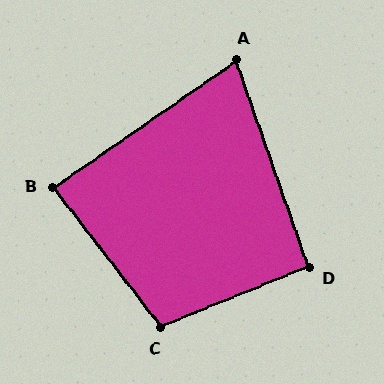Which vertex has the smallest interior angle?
A, at approximately 75 degrees.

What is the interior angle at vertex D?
Approximately 93 degrees (approximately right).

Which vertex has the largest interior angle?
C, at approximately 105 degrees.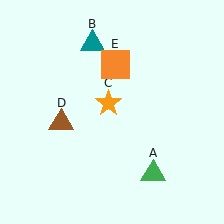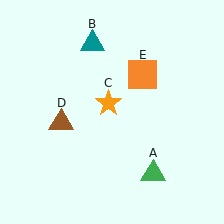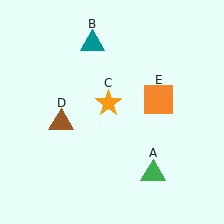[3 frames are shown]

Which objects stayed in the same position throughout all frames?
Green triangle (object A) and teal triangle (object B) and orange star (object C) and brown triangle (object D) remained stationary.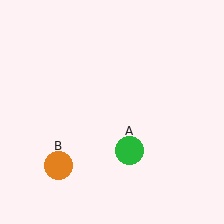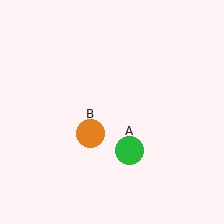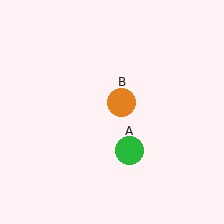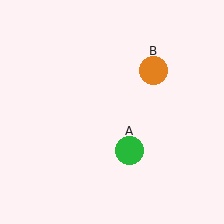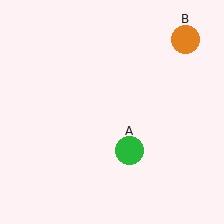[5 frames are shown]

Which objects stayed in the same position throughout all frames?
Green circle (object A) remained stationary.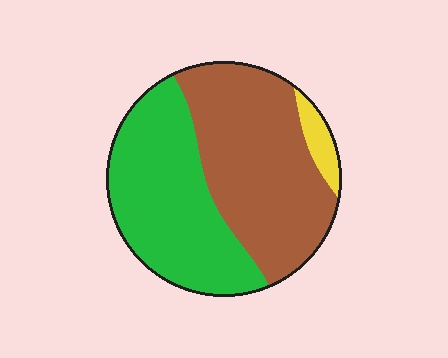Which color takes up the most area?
Brown, at roughly 50%.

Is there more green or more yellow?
Green.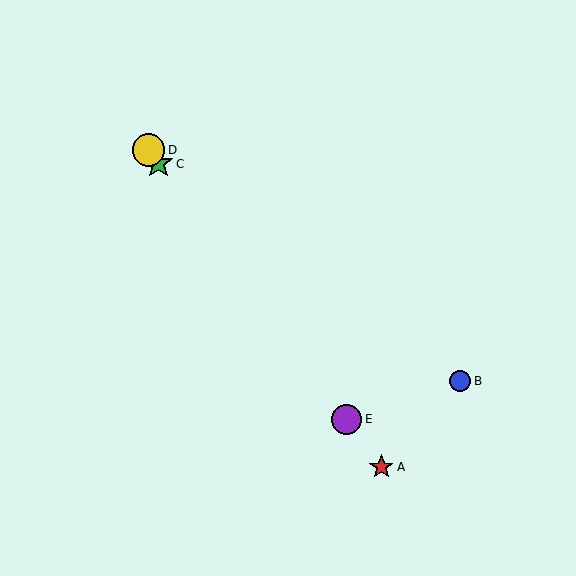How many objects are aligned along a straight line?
4 objects (A, C, D, E) are aligned along a straight line.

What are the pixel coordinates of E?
Object E is at (346, 419).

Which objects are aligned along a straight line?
Objects A, C, D, E are aligned along a straight line.